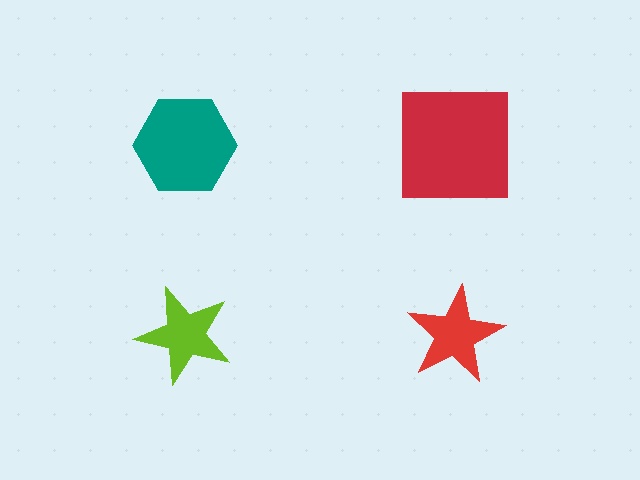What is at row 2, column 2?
A red star.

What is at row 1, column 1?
A teal hexagon.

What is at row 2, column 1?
A lime star.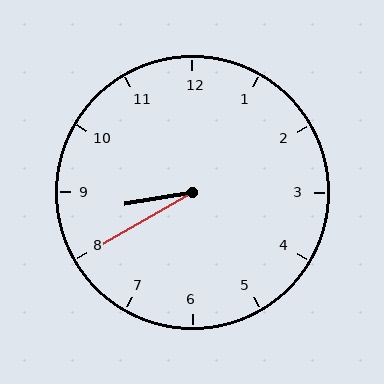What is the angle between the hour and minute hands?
Approximately 20 degrees.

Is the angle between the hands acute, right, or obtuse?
It is acute.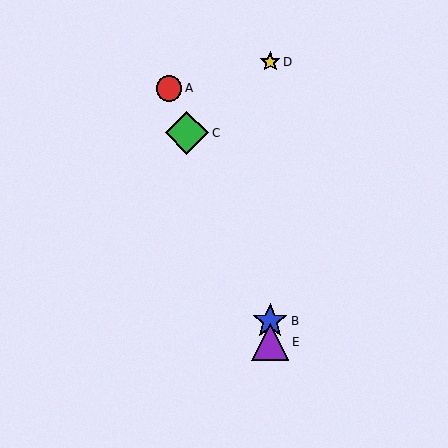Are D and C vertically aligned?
No, D is at x≈270 and C is at x≈187.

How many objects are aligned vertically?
3 objects (B, D, E) are aligned vertically.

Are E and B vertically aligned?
Yes, both are at x≈270.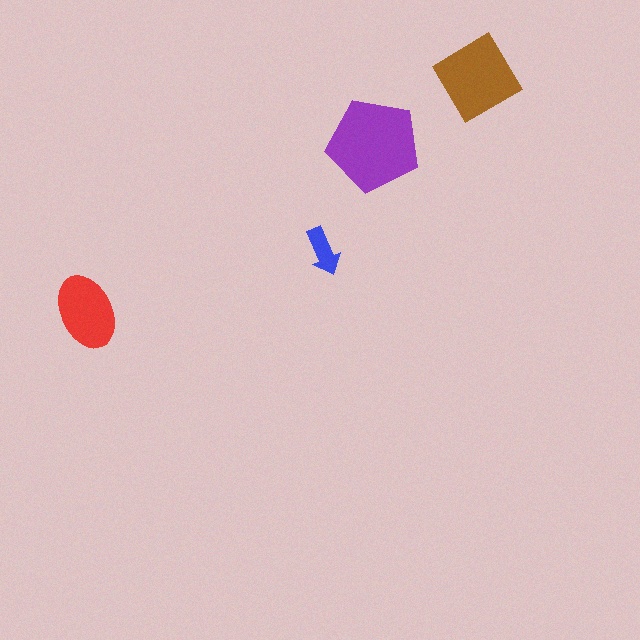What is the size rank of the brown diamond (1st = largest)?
2nd.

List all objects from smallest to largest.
The blue arrow, the red ellipse, the brown diamond, the purple pentagon.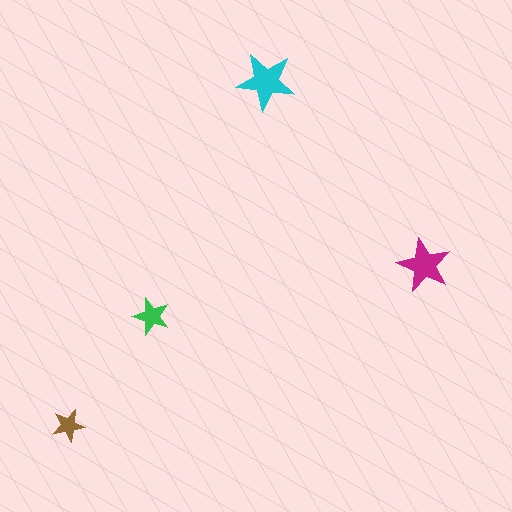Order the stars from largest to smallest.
the cyan one, the magenta one, the green one, the brown one.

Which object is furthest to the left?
The brown star is leftmost.